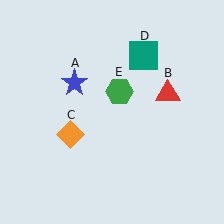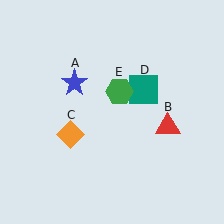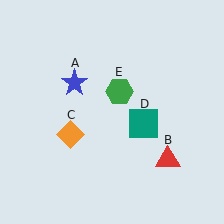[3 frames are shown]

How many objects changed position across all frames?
2 objects changed position: red triangle (object B), teal square (object D).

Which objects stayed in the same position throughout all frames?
Blue star (object A) and orange diamond (object C) and green hexagon (object E) remained stationary.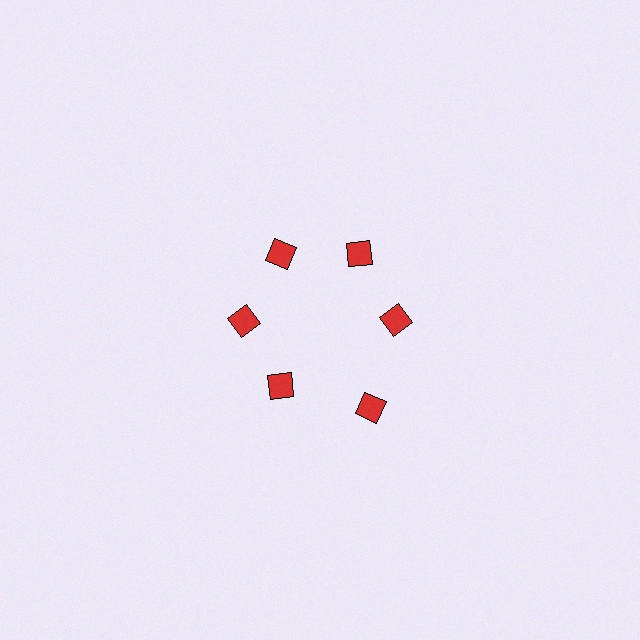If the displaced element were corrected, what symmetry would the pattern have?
It would have 6-fold rotational symmetry — the pattern would map onto itself every 60 degrees.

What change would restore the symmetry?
The symmetry would be restored by moving it inward, back onto the ring so that all 6 diamonds sit at equal angles and equal distance from the center.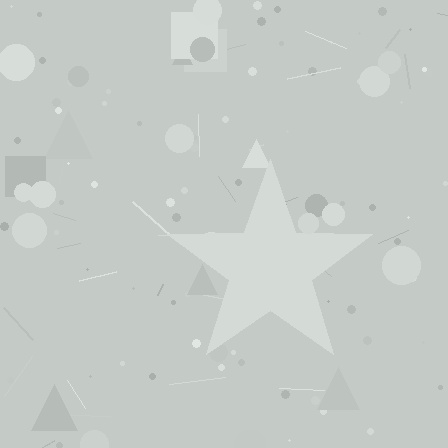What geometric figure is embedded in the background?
A star is embedded in the background.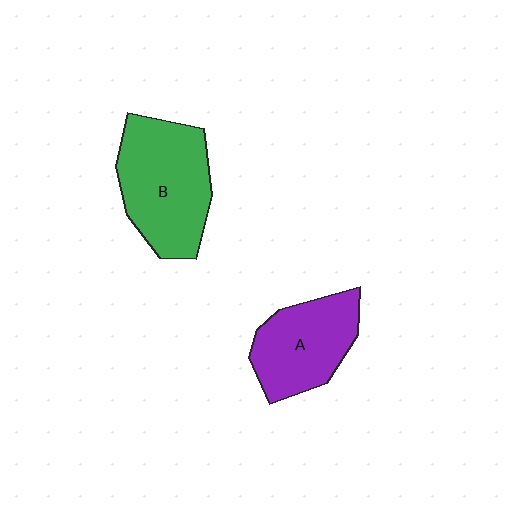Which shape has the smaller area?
Shape A (purple).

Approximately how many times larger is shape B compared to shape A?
Approximately 1.3 times.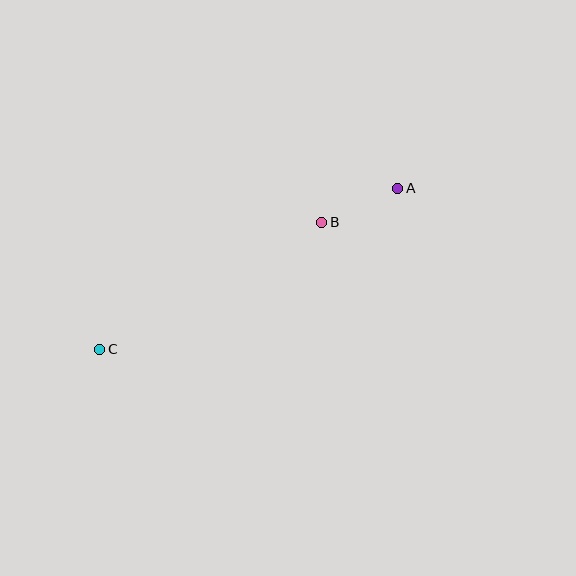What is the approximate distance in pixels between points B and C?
The distance between B and C is approximately 256 pixels.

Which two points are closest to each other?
Points A and B are closest to each other.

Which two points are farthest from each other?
Points A and C are farthest from each other.